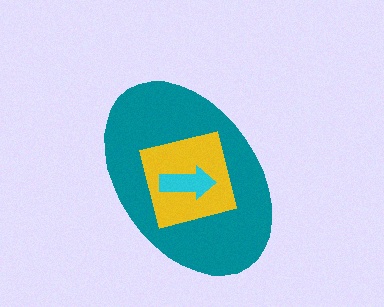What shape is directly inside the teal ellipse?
The yellow square.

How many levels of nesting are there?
3.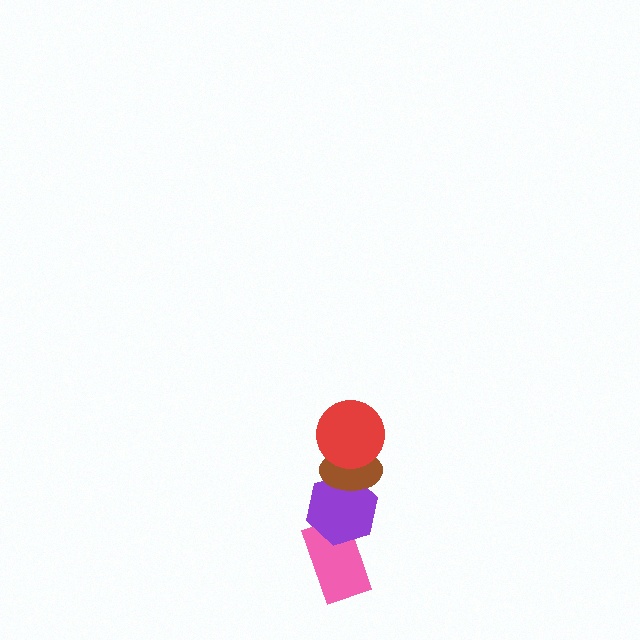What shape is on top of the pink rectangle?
The purple hexagon is on top of the pink rectangle.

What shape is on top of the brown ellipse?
The red circle is on top of the brown ellipse.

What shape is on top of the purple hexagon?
The brown ellipse is on top of the purple hexagon.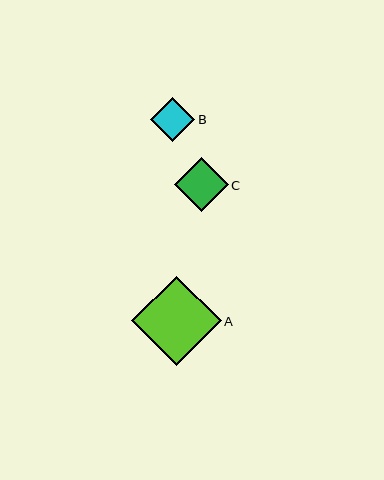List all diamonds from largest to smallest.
From largest to smallest: A, C, B.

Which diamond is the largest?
Diamond A is the largest with a size of approximately 89 pixels.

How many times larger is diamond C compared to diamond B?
Diamond C is approximately 1.2 times the size of diamond B.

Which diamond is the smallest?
Diamond B is the smallest with a size of approximately 44 pixels.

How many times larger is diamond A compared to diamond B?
Diamond A is approximately 2.0 times the size of diamond B.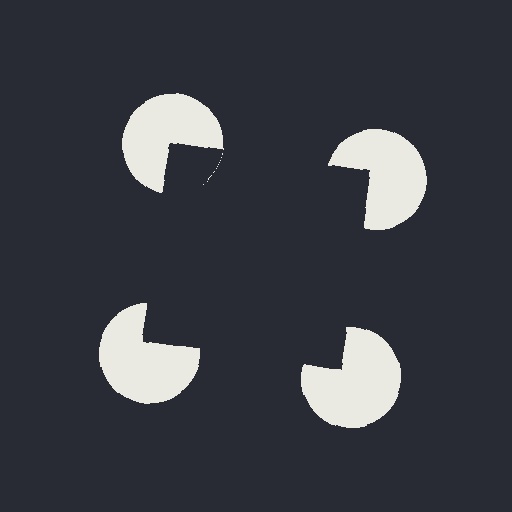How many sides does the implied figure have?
4 sides.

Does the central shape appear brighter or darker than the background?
It typically appears slightly darker than the background, even though no actual brightness change is drawn.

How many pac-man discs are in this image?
There are 4 — one at each vertex of the illusory square.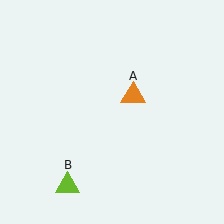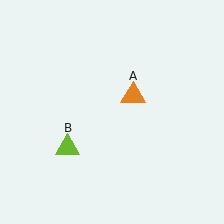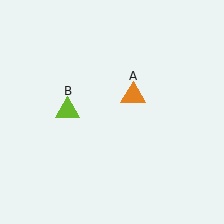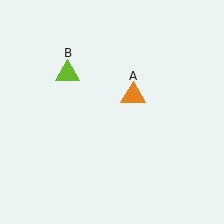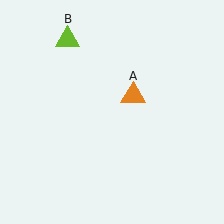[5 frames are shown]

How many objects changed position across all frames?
1 object changed position: lime triangle (object B).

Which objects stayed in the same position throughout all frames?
Orange triangle (object A) remained stationary.